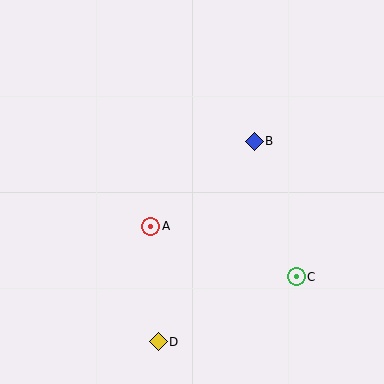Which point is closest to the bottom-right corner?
Point C is closest to the bottom-right corner.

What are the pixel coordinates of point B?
Point B is at (254, 141).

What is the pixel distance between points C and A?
The distance between C and A is 154 pixels.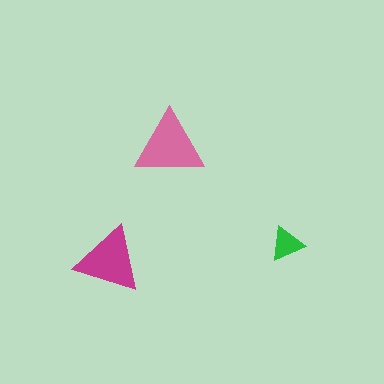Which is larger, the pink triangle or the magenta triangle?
The pink one.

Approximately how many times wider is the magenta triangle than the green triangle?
About 2 times wider.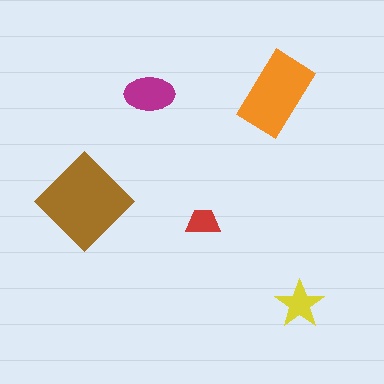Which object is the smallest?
The red trapezoid.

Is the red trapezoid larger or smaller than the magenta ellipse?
Smaller.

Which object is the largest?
The brown diamond.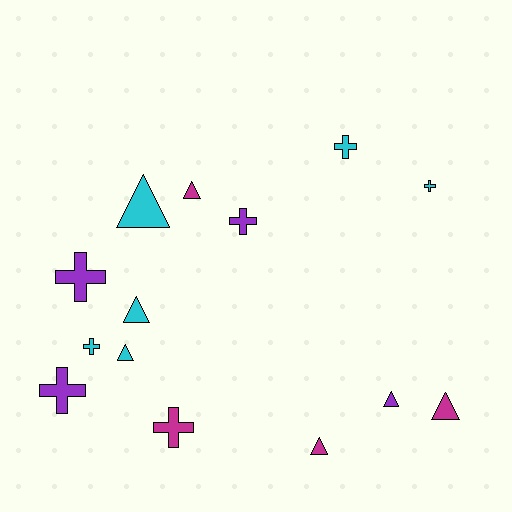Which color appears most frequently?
Cyan, with 6 objects.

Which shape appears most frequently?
Triangle, with 7 objects.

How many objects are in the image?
There are 14 objects.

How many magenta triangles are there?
There are 3 magenta triangles.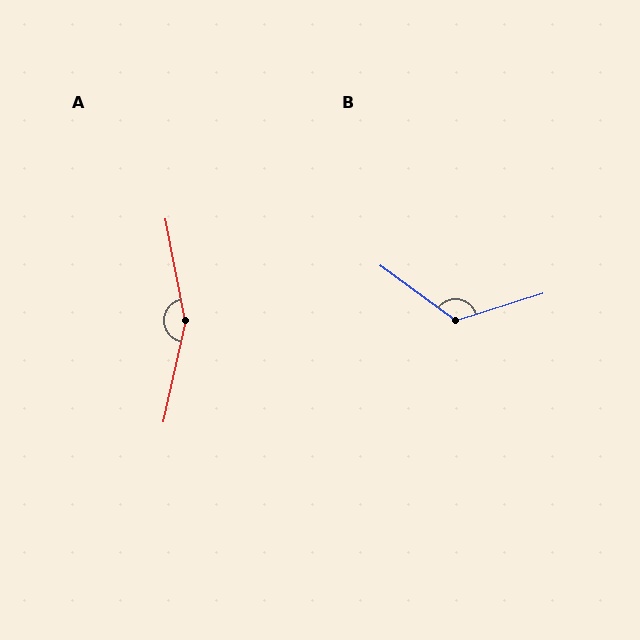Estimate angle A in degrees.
Approximately 157 degrees.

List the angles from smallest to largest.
B (126°), A (157°).